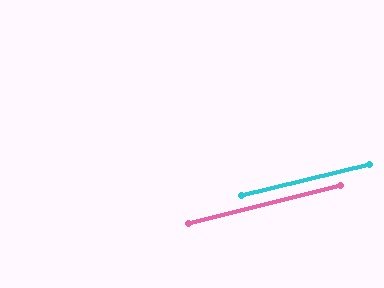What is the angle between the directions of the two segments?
Approximately 0 degrees.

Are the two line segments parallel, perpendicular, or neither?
Parallel — their directions differ by only 0.1°.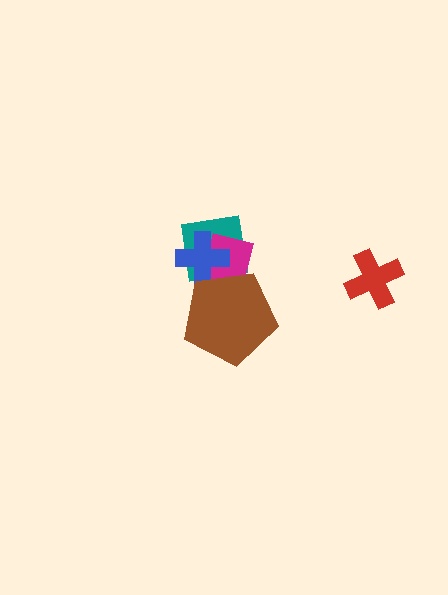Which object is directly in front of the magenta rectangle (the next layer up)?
The blue cross is directly in front of the magenta rectangle.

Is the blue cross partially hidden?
Yes, it is partially covered by another shape.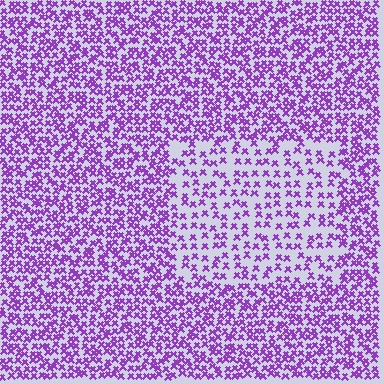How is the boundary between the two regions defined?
The boundary is defined by a change in element density (approximately 2.0x ratio). All elements are the same color, size, and shape.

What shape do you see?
I see a rectangle.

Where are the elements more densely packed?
The elements are more densely packed outside the rectangle boundary.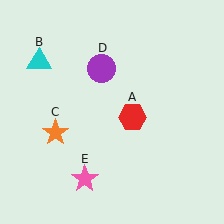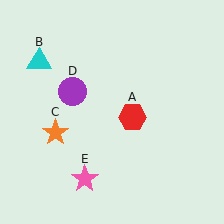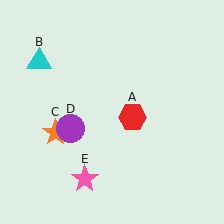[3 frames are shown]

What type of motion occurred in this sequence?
The purple circle (object D) rotated counterclockwise around the center of the scene.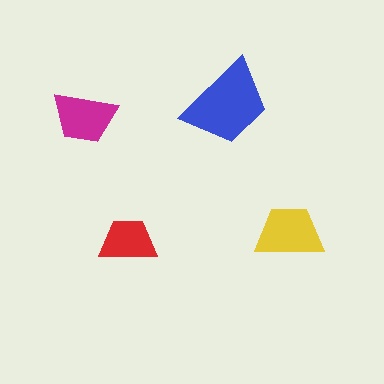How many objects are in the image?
There are 4 objects in the image.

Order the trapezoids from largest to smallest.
the blue one, the yellow one, the magenta one, the red one.